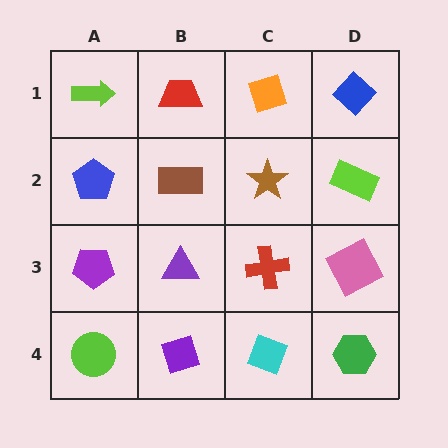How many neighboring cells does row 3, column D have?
3.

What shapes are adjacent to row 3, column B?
A brown rectangle (row 2, column B), a purple diamond (row 4, column B), a purple pentagon (row 3, column A), a red cross (row 3, column C).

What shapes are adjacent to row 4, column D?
A pink square (row 3, column D), a cyan diamond (row 4, column C).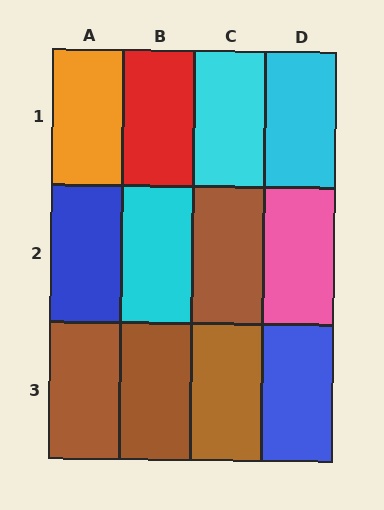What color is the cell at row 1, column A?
Orange.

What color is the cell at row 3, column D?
Blue.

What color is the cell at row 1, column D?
Cyan.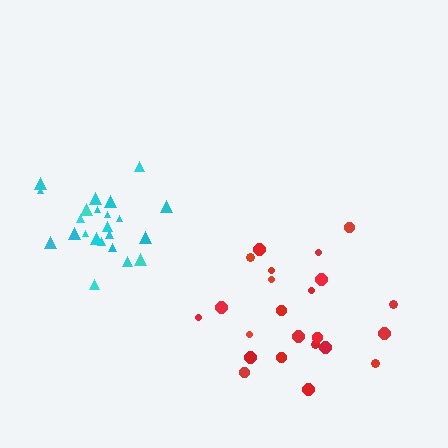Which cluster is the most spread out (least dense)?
Red.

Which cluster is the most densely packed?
Cyan.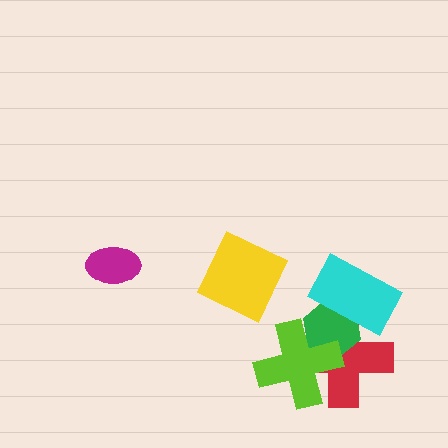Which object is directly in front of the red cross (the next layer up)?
The green hexagon is directly in front of the red cross.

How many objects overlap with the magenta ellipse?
0 objects overlap with the magenta ellipse.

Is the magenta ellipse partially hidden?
No, no other shape covers it.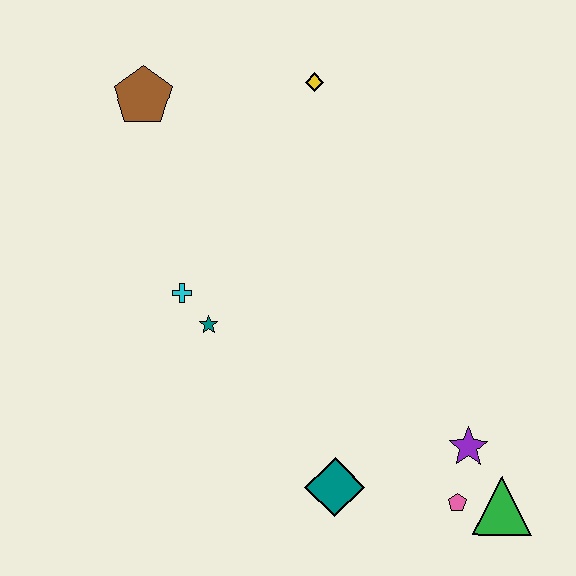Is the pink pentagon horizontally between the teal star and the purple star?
Yes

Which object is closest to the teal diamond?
The pink pentagon is closest to the teal diamond.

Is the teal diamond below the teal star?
Yes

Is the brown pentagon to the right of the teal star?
No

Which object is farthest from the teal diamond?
The brown pentagon is farthest from the teal diamond.